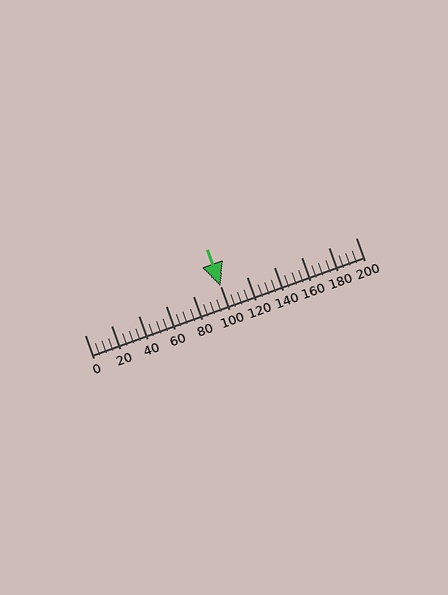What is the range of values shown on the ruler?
The ruler shows values from 0 to 200.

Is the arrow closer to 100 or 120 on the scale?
The arrow is closer to 100.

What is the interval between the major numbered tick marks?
The major tick marks are spaced 20 units apart.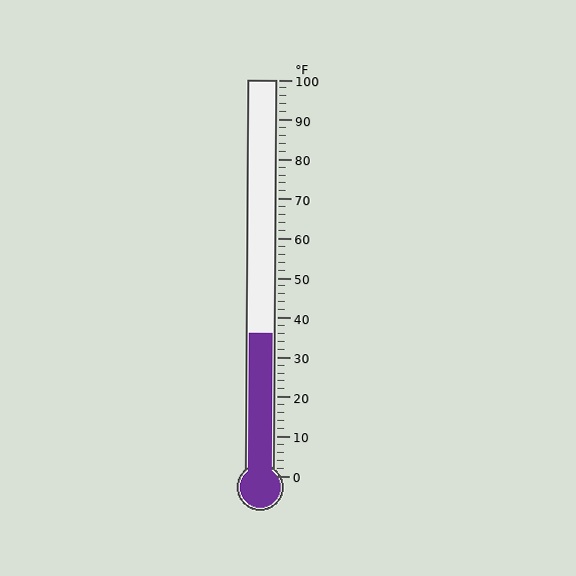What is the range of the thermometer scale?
The thermometer scale ranges from 0°F to 100°F.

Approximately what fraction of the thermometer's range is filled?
The thermometer is filled to approximately 35% of its range.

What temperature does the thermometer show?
The thermometer shows approximately 36°F.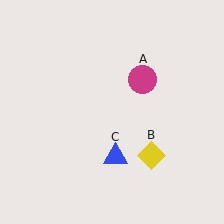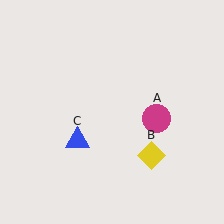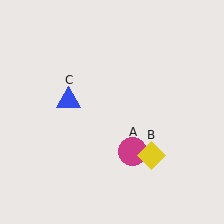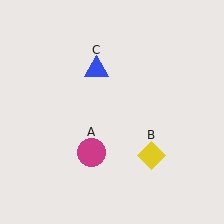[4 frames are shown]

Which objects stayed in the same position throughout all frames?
Yellow diamond (object B) remained stationary.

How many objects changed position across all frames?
2 objects changed position: magenta circle (object A), blue triangle (object C).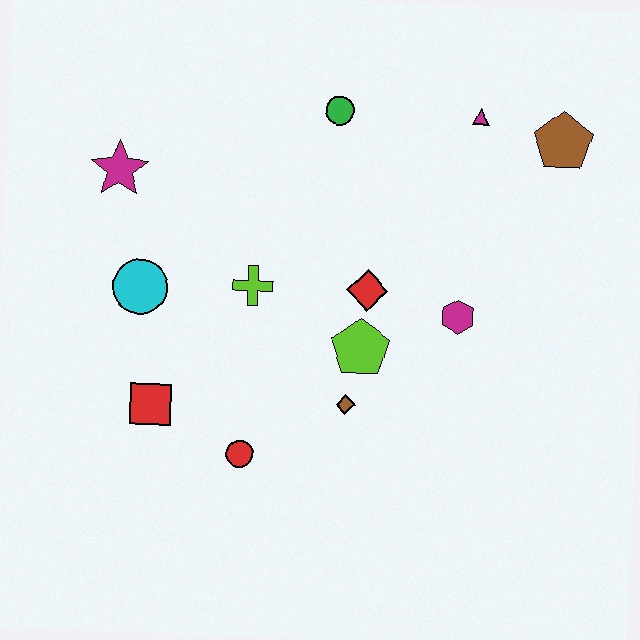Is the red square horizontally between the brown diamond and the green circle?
No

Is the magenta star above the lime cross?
Yes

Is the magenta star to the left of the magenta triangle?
Yes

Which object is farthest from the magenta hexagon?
The magenta star is farthest from the magenta hexagon.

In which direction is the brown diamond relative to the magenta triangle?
The brown diamond is below the magenta triangle.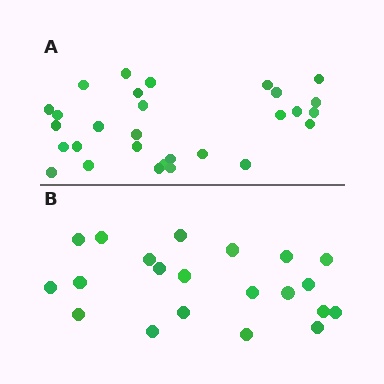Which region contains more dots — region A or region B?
Region A (the top region) has more dots.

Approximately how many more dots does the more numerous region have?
Region A has roughly 8 or so more dots than region B.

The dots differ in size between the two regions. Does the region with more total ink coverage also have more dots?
No. Region B has more total ink coverage because its dots are larger, but region A actually contains more individual dots. Total area can be misleading — the number of items is what matters here.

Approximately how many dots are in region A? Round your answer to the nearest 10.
About 30 dots. (The exact count is 29, which rounds to 30.)